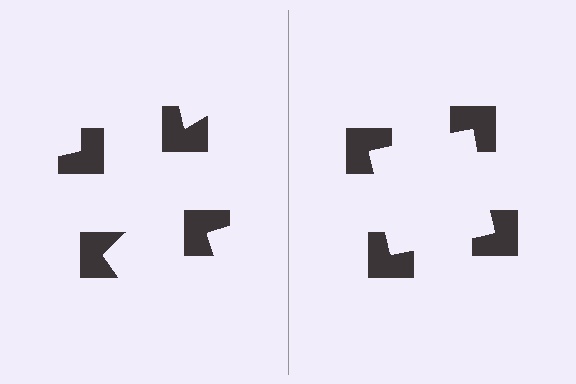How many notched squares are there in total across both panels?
8 — 4 on each side.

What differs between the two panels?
The notched squares are positioned identically on both sides; only the wedge orientations differ. On the right they align to a square; on the left they are misaligned.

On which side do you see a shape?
An illusory square appears on the right side. On the left side the wedge cuts are rotated, so no coherent shape forms.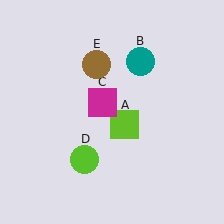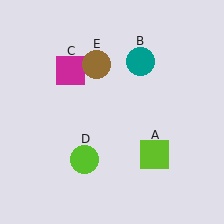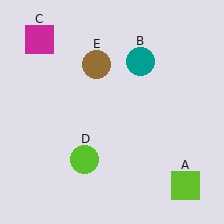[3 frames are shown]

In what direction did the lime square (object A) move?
The lime square (object A) moved down and to the right.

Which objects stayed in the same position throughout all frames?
Teal circle (object B) and lime circle (object D) and brown circle (object E) remained stationary.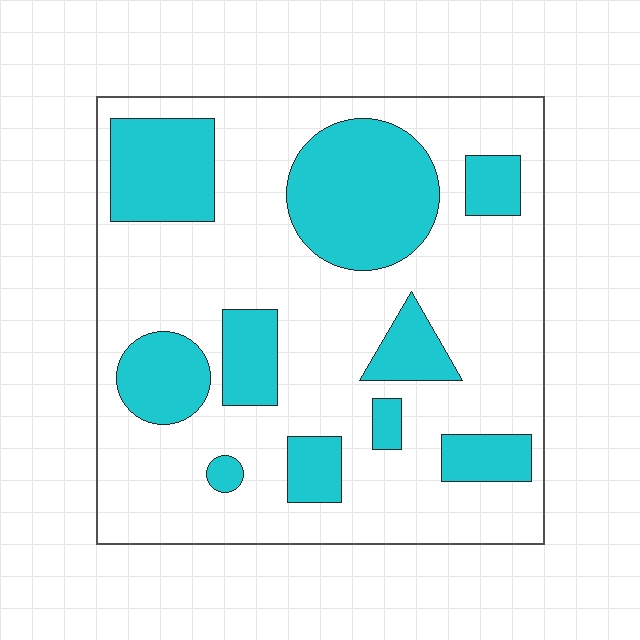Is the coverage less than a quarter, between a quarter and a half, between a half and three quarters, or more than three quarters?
Between a quarter and a half.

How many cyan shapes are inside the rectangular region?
10.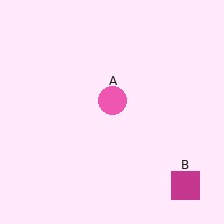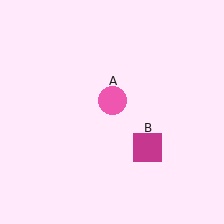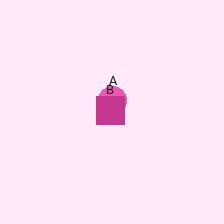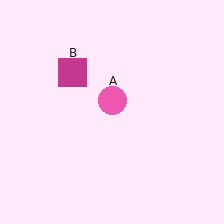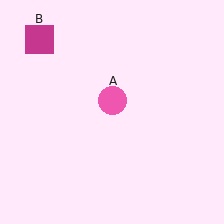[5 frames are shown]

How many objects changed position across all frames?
1 object changed position: magenta square (object B).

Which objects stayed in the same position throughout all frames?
Pink circle (object A) remained stationary.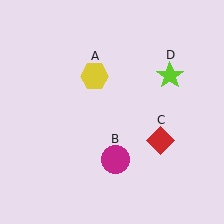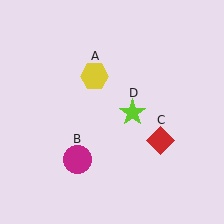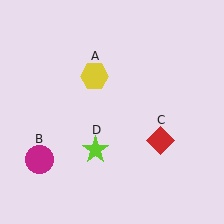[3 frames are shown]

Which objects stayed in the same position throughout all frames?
Yellow hexagon (object A) and red diamond (object C) remained stationary.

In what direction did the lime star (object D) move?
The lime star (object D) moved down and to the left.